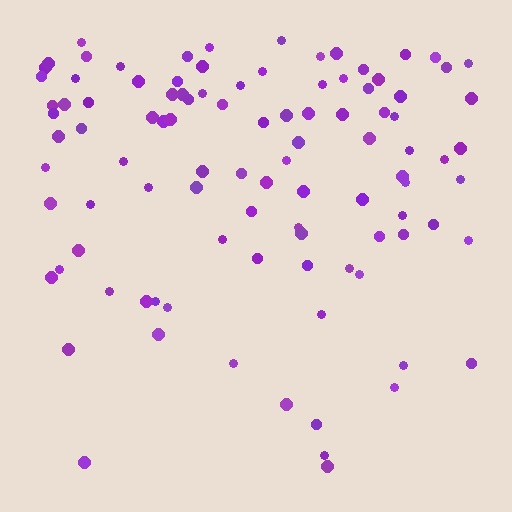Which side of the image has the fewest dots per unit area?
The bottom.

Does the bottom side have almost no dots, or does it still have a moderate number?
Still a moderate number, just noticeably fewer than the top.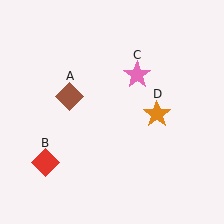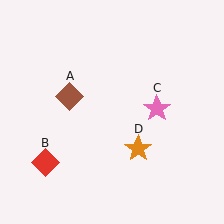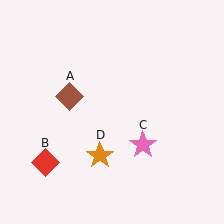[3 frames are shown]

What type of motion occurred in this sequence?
The pink star (object C), orange star (object D) rotated clockwise around the center of the scene.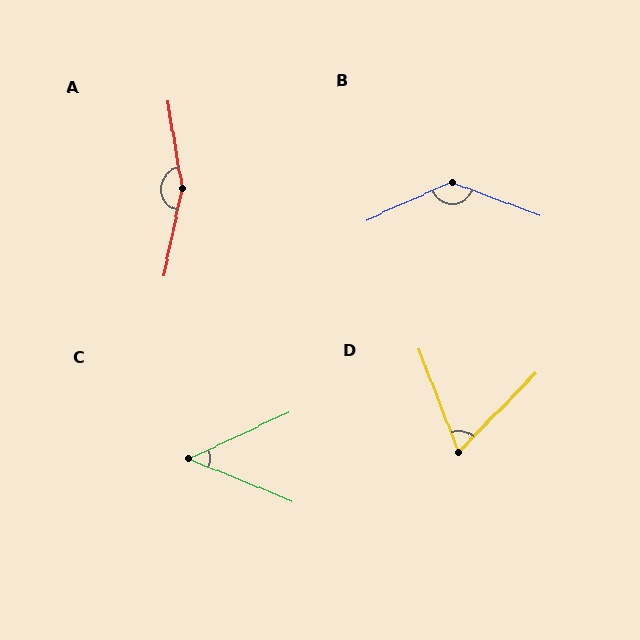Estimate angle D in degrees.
Approximately 65 degrees.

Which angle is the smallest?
C, at approximately 47 degrees.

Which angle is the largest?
A, at approximately 158 degrees.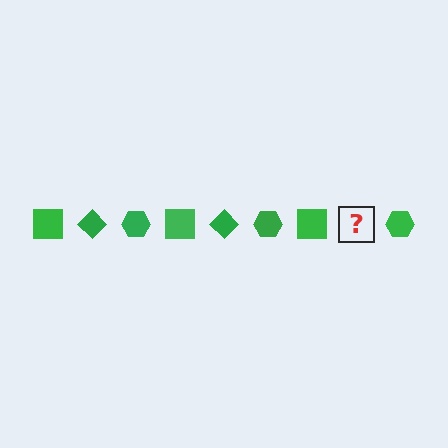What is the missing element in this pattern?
The missing element is a green diamond.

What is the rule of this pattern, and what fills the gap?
The rule is that the pattern cycles through square, diamond, hexagon shapes in green. The gap should be filled with a green diamond.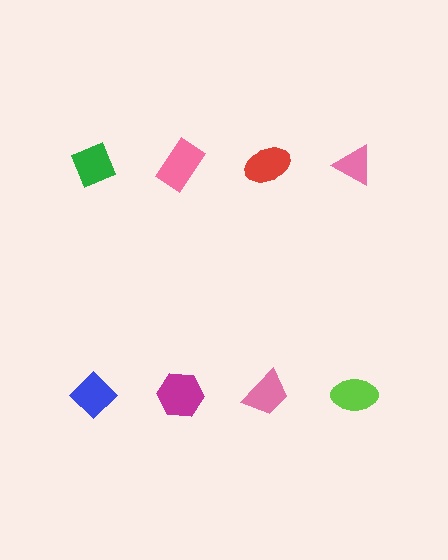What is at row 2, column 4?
A lime ellipse.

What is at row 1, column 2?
A pink rectangle.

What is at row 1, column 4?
A pink triangle.